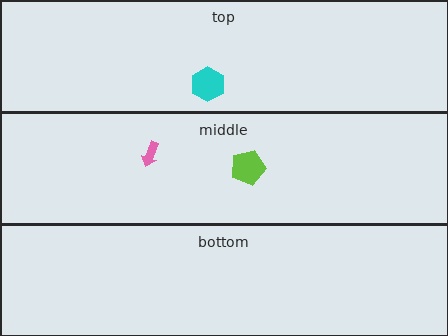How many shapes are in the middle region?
2.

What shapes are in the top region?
The cyan hexagon.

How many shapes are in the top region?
1.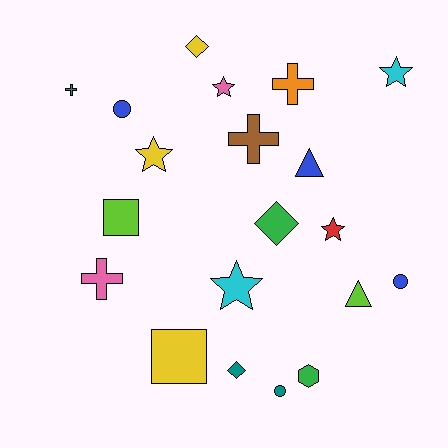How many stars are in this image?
There are 5 stars.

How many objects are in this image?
There are 20 objects.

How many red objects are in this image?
There is 1 red object.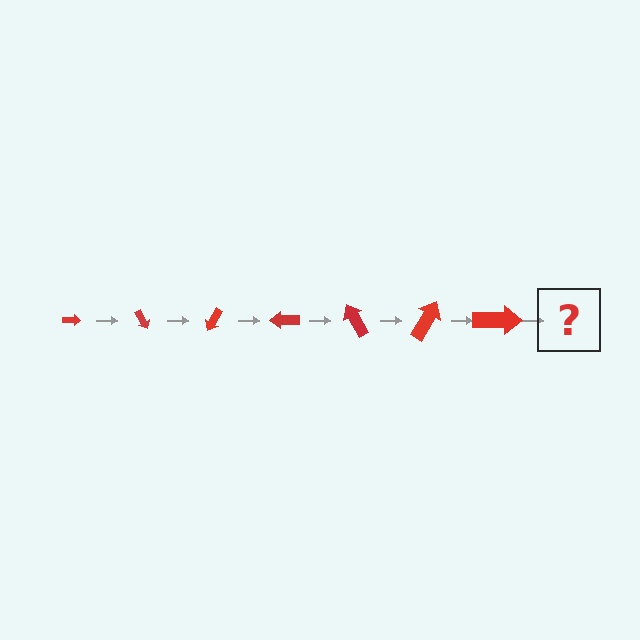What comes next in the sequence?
The next element should be an arrow, larger than the previous one and rotated 420 degrees from the start.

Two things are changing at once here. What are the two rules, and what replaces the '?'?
The two rules are that the arrow grows larger each step and it rotates 60 degrees each step. The '?' should be an arrow, larger than the previous one and rotated 420 degrees from the start.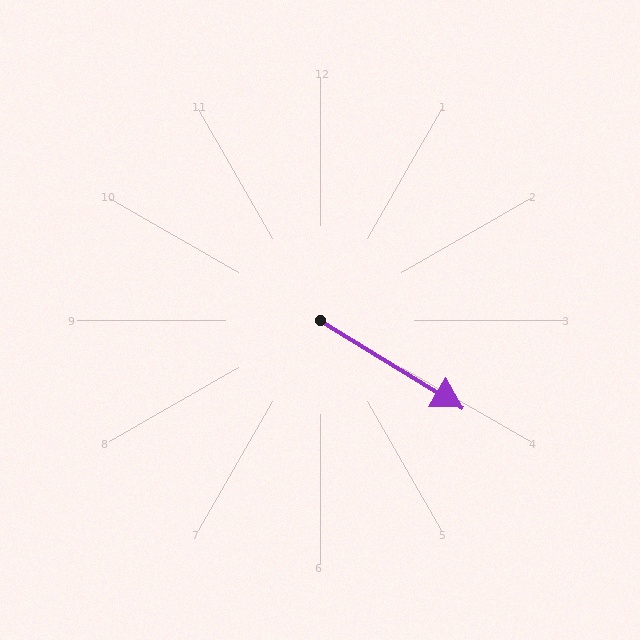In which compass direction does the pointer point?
Southeast.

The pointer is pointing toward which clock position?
Roughly 4 o'clock.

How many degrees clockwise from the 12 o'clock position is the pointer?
Approximately 122 degrees.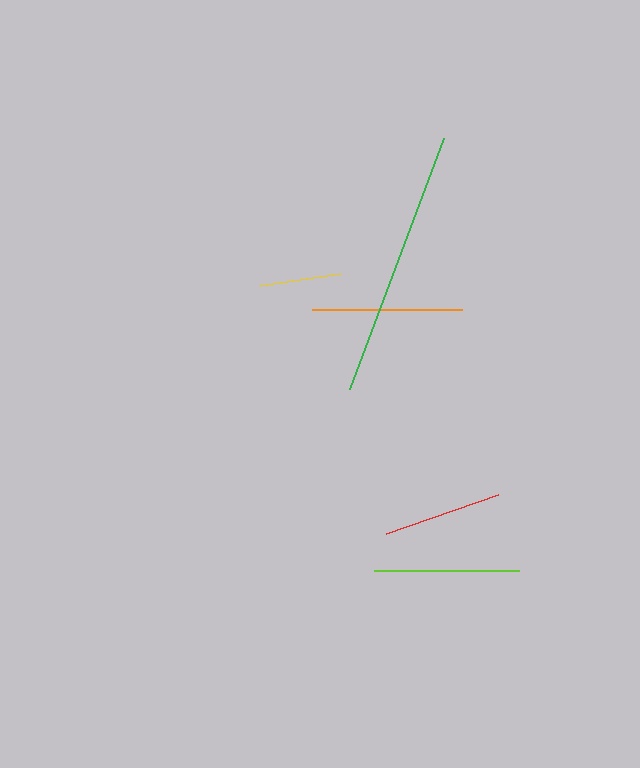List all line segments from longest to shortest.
From longest to shortest: green, orange, lime, red, yellow.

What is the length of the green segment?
The green segment is approximately 268 pixels long.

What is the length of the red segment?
The red segment is approximately 118 pixels long.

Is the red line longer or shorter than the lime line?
The lime line is longer than the red line.